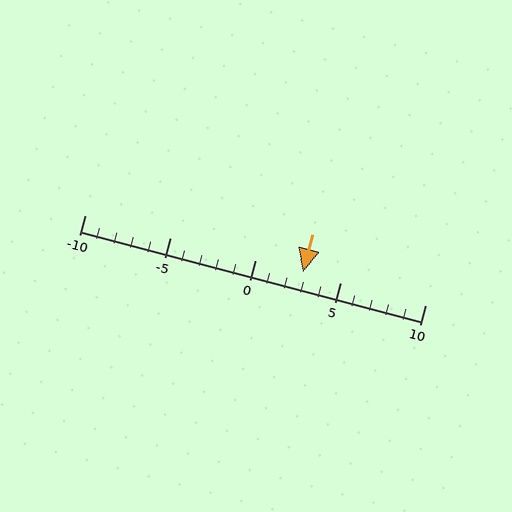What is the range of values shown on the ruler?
The ruler shows values from -10 to 10.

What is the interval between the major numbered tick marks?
The major tick marks are spaced 5 units apart.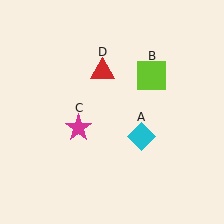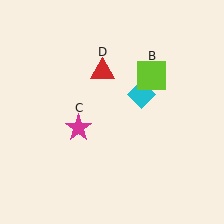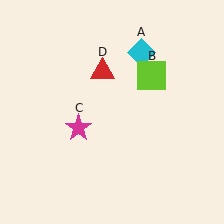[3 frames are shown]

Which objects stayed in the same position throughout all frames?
Lime square (object B) and magenta star (object C) and red triangle (object D) remained stationary.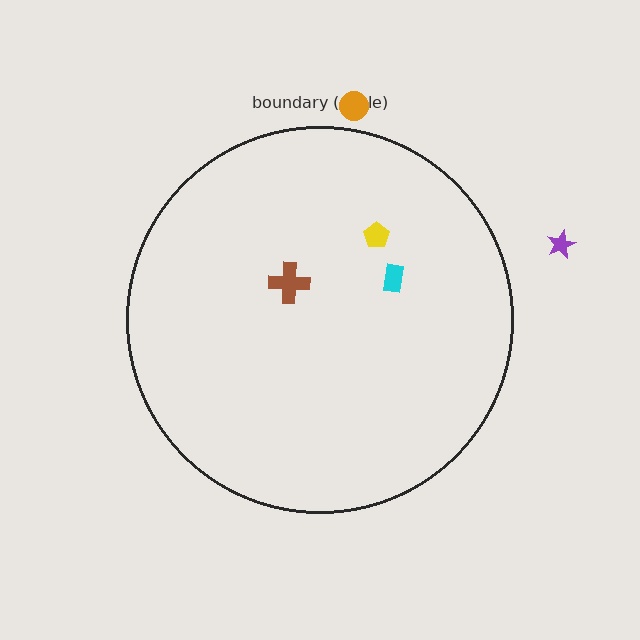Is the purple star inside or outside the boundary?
Outside.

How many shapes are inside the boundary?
3 inside, 2 outside.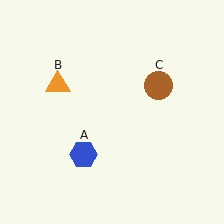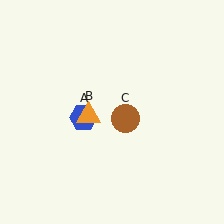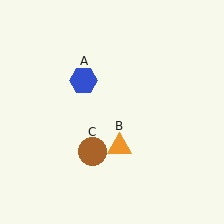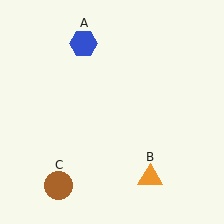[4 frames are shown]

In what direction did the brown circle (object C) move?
The brown circle (object C) moved down and to the left.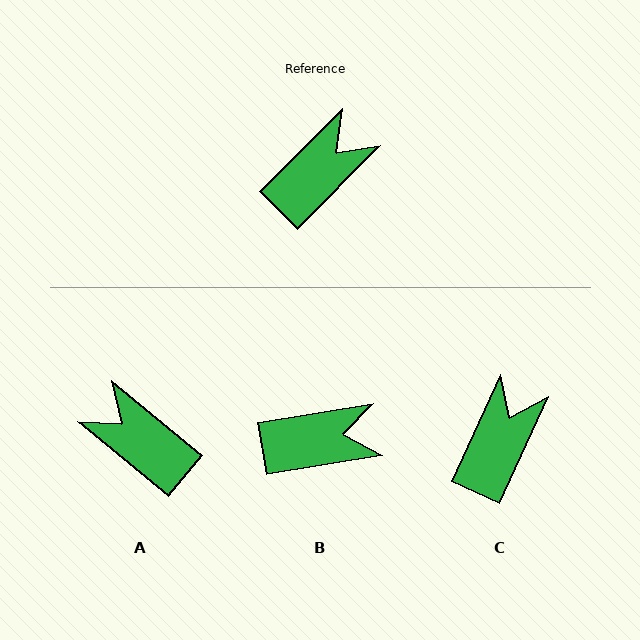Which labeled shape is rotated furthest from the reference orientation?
A, about 95 degrees away.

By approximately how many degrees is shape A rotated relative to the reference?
Approximately 95 degrees counter-clockwise.